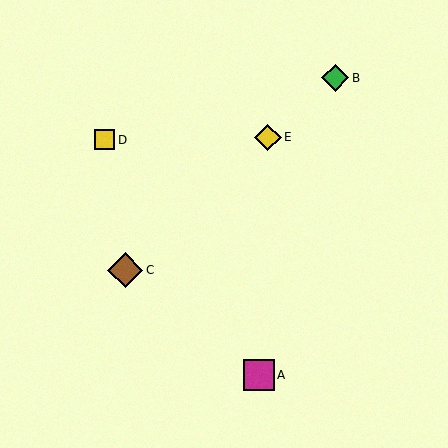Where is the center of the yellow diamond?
The center of the yellow diamond is at (268, 137).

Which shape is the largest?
The brown diamond (labeled C) is the largest.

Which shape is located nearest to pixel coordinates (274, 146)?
The yellow diamond (labeled E) at (268, 137) is nearest to that location.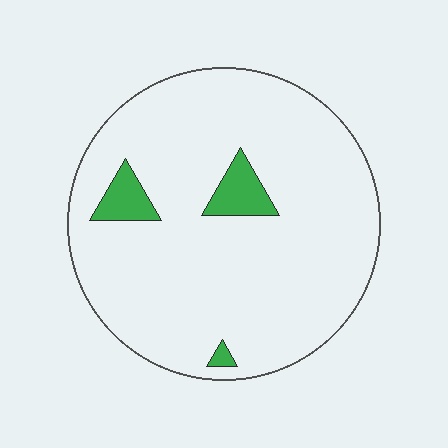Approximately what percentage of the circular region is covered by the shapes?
Approximately 5%.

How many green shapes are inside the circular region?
3.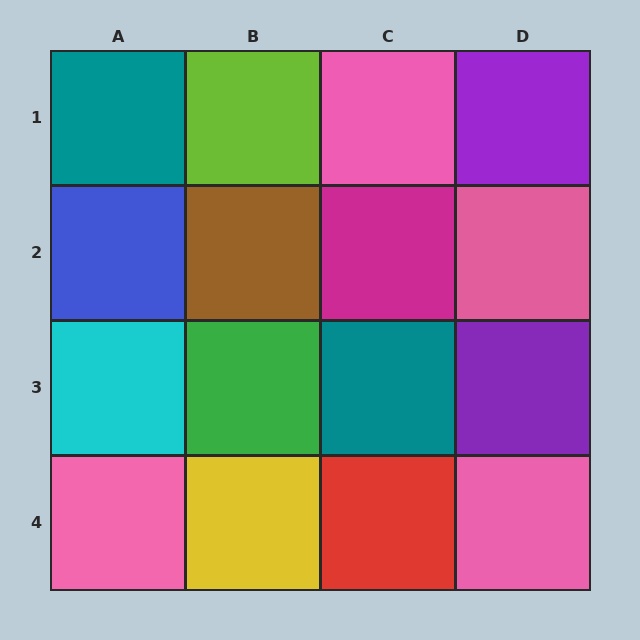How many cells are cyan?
1 cell is cyan.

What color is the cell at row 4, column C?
Red.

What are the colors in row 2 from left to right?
Blue, brown, magenta, pink.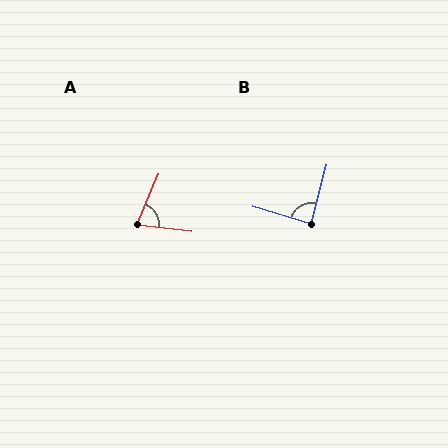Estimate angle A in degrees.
Approximately 74 degrees.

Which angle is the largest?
B, at approximately 88 degrees.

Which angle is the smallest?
A, at approximately 74 degrees.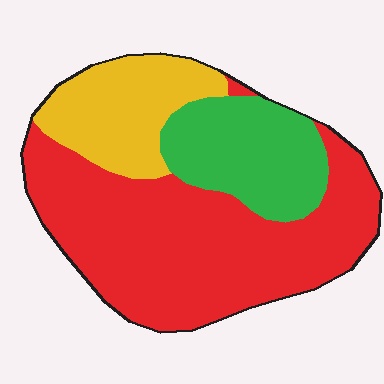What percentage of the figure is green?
Green takes up about one fifth (1/5) of the figure.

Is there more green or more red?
Red.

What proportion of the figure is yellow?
Yellow takes up about one fifth (1/5) of the figure.